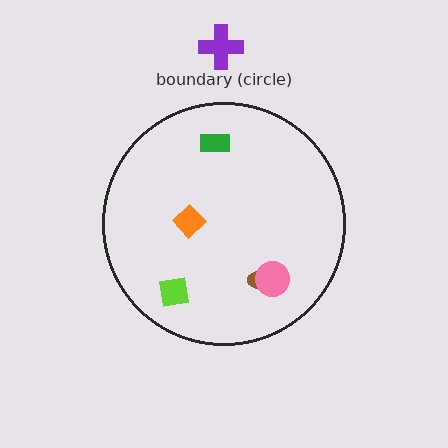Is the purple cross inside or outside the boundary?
Outside.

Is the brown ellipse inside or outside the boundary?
Inside.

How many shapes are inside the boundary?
5 inside, 1 outside.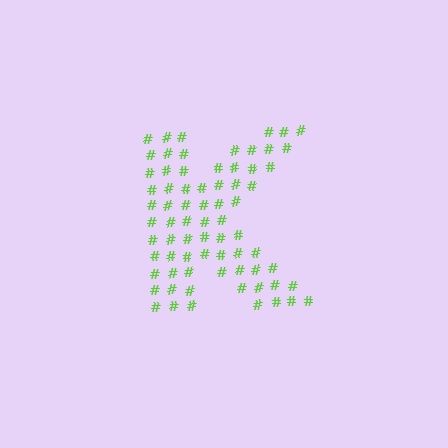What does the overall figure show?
The overall figure shows the letter K.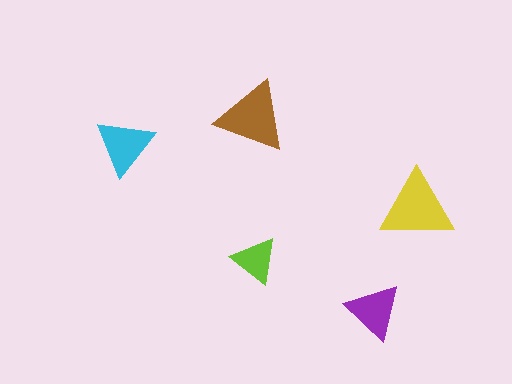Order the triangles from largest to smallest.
the yellow one, the brown one, the cyan one, the purple one, the lime one.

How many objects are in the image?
There are 5 objects in the image.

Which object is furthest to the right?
The yellow triangle is rightmost.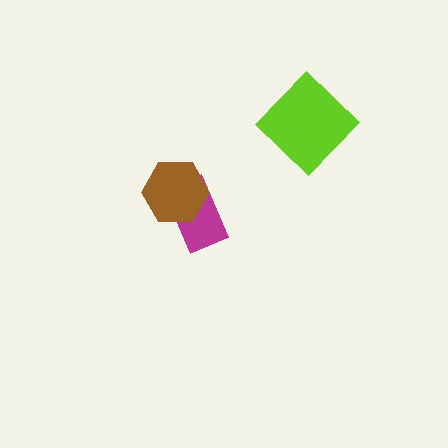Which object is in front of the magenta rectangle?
The brown hexagon is in front of the magenta rectangle.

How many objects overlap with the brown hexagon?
1 object overlaps with the brown hexagon.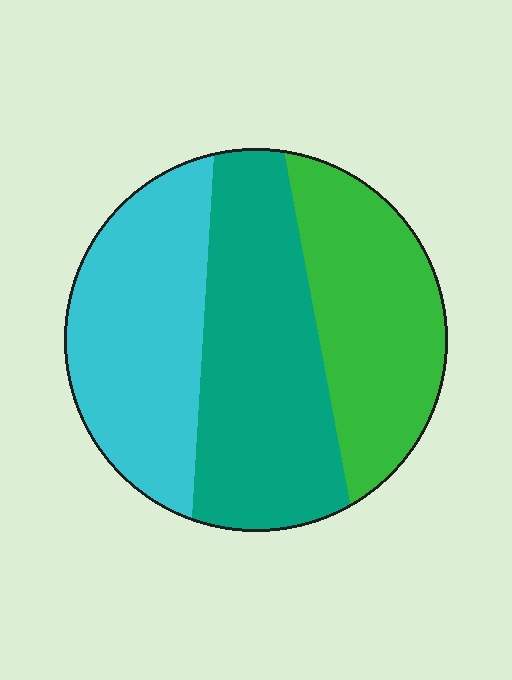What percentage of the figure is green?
Green covers about 30% of the figure.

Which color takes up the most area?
Teal, at roughly 40%.